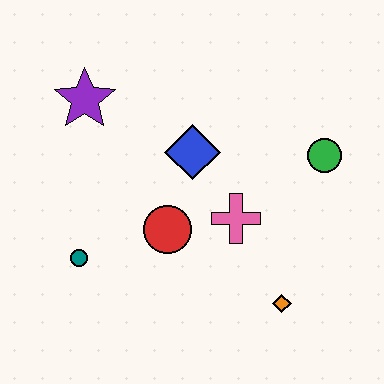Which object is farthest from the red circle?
The green circle is farthest from the red circle.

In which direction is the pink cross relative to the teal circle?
The pink cross is to the right of the teal circle.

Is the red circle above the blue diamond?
No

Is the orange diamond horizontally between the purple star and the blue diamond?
No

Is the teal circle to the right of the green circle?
No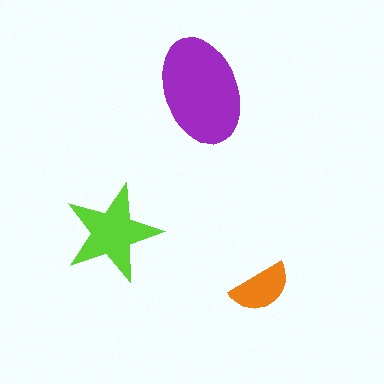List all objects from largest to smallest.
The purple ellipse, the lime star, the orange semicircle.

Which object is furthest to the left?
The lime star is leftmost.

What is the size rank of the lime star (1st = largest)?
2nd.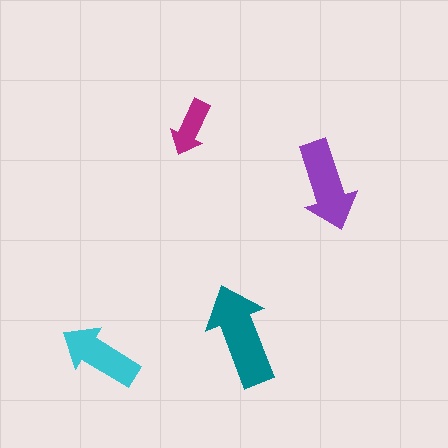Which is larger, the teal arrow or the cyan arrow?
The teal one.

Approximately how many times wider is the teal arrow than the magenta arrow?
About 2 times wider.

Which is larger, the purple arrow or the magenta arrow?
The purple one.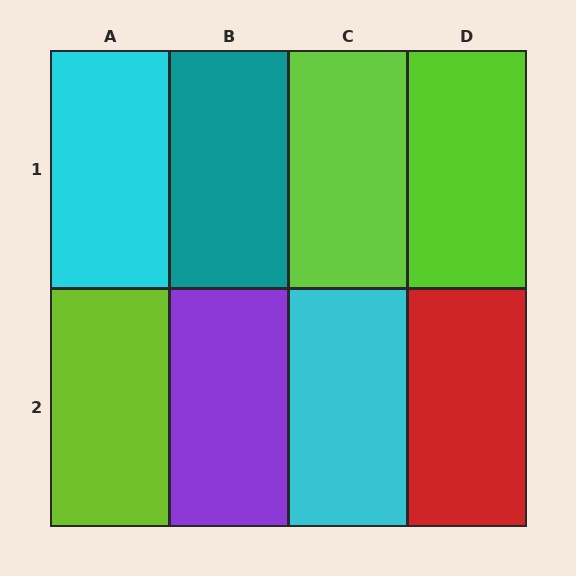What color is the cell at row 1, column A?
Cyan.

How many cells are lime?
3 cells are lime.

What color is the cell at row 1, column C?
Lime.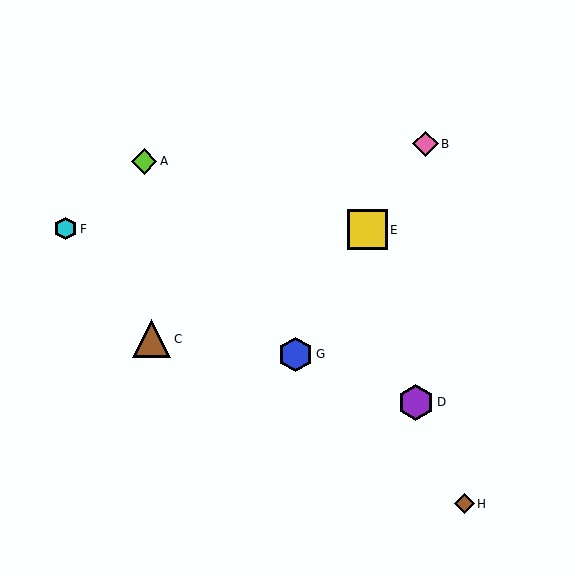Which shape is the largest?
The yellow square (labeled E) is the largest.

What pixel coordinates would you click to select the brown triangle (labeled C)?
Click at (151, 339) to select the brown triangle C.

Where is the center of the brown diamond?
The center of the brown diamond is at (464, 504).